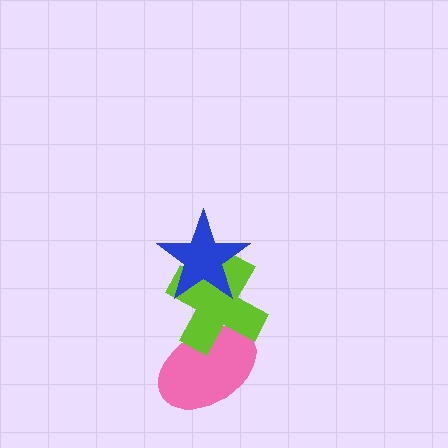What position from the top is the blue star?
The blue star is 1st from the top.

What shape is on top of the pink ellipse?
The lime cross is on top of the pink ellipse.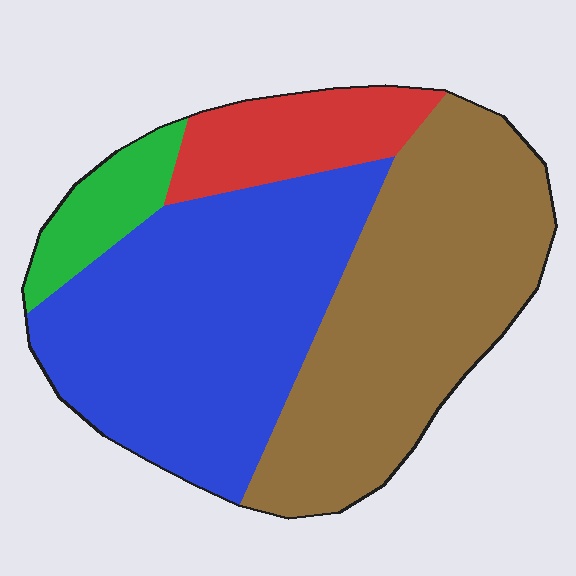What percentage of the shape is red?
Red covers about 10% of the shape.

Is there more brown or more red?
Brown.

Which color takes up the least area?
Green, at roughly 10%.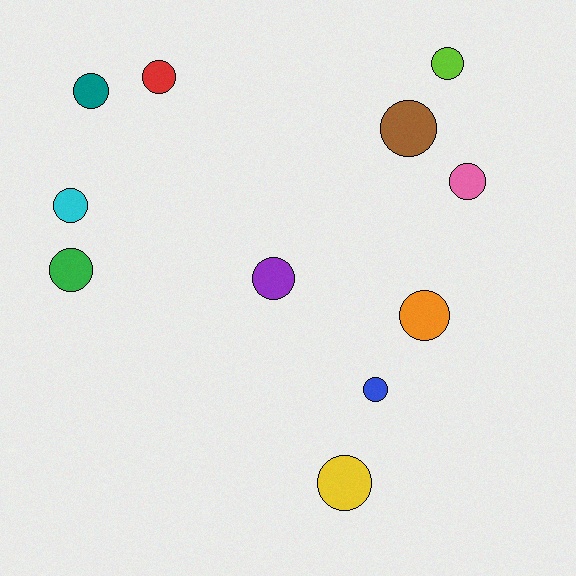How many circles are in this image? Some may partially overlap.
There are 11 circles.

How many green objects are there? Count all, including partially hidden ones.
There is 1 green object.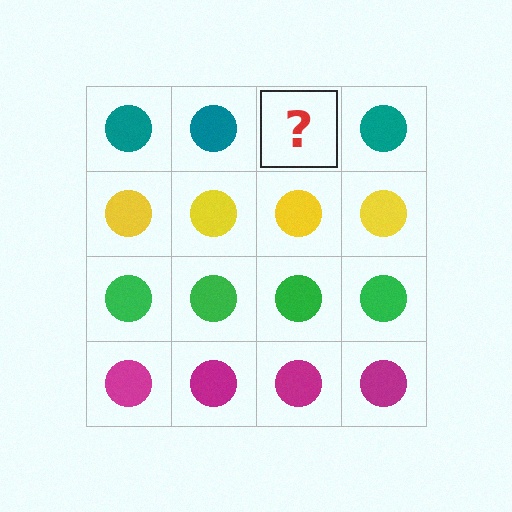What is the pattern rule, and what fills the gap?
The rule is that each row has a consistent color. The gap should be filled with a teal circle.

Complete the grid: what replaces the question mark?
The question mark should be replaced with a teal circle.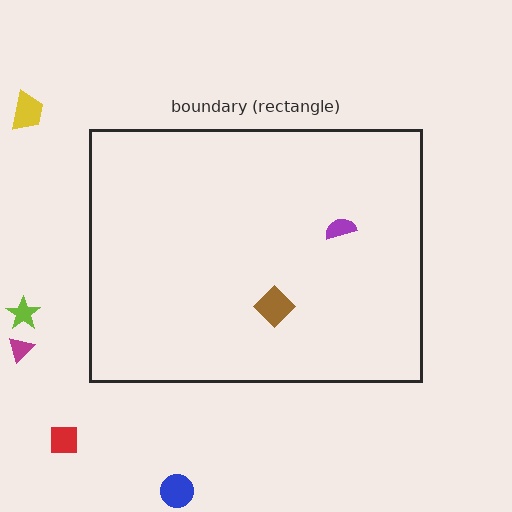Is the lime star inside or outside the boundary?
Outside.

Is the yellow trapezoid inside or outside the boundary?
Outside.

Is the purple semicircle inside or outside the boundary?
Inside.